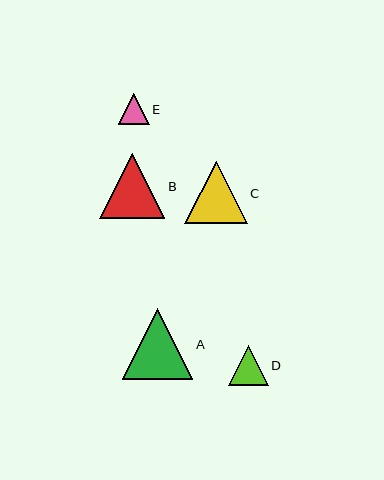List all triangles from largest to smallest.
From largest to smallest: A, B, C, D, E.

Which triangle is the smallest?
Triangle E is the smallest with a size of approximately 31 pixels.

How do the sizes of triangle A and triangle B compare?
Triangle A and triangle B are approximately the same size.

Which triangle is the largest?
Triangle A is the largest with a size of approximately 71 pixels.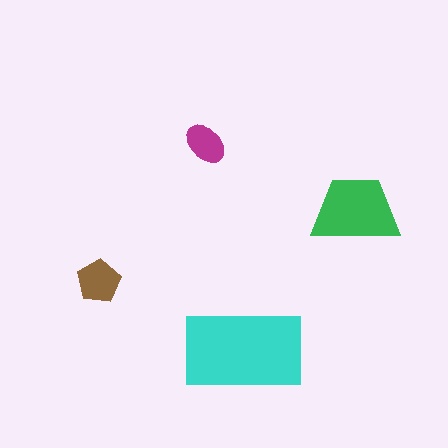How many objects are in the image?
There are 4 objects in the image.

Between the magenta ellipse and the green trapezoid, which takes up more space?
The green trapezoid.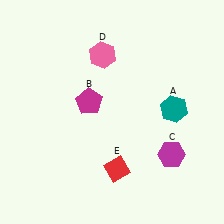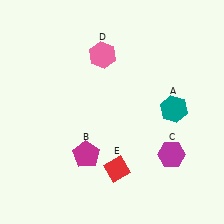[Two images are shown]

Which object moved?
The magenta pentagon (B) moved down.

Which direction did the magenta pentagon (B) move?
The magenta pentagon (B) moved down.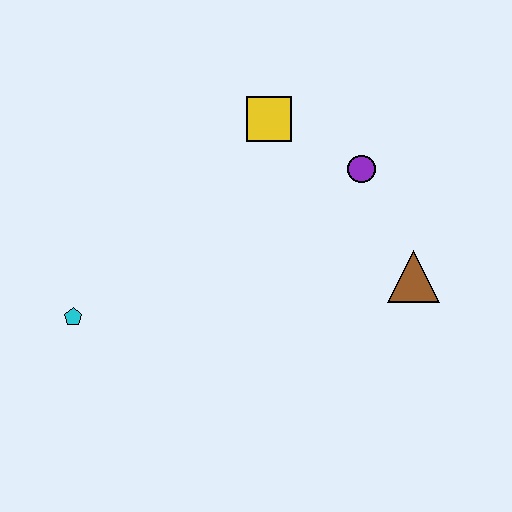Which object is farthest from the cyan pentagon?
The brown triangle is farthest from the cyan pentagon.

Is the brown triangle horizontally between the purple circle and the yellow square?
No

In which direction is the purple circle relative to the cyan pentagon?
The purple circle is to the right of the cyan pentagon.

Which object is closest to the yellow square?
The purple circle is closest to the yellow square.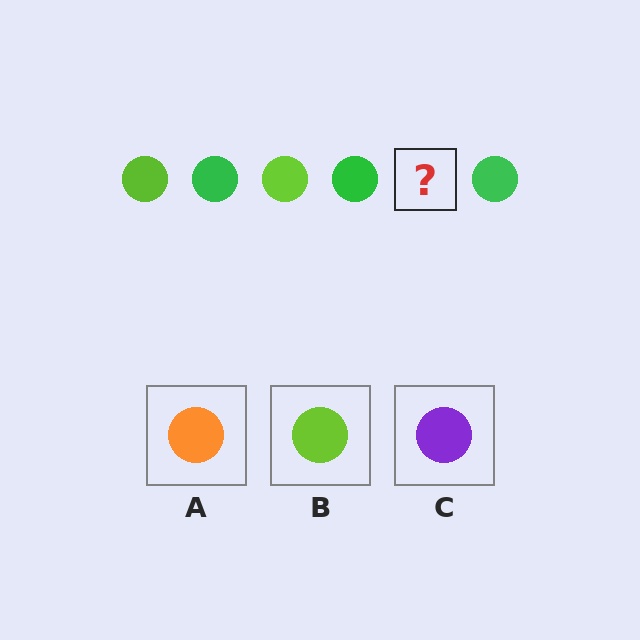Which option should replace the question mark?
Option B.